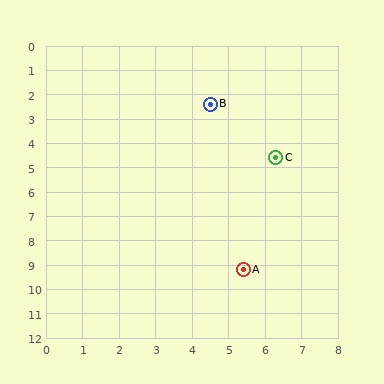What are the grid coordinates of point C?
Point C is at approximately (6.3, 4.6).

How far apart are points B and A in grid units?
Points B and A are about 6.9 grid units apart.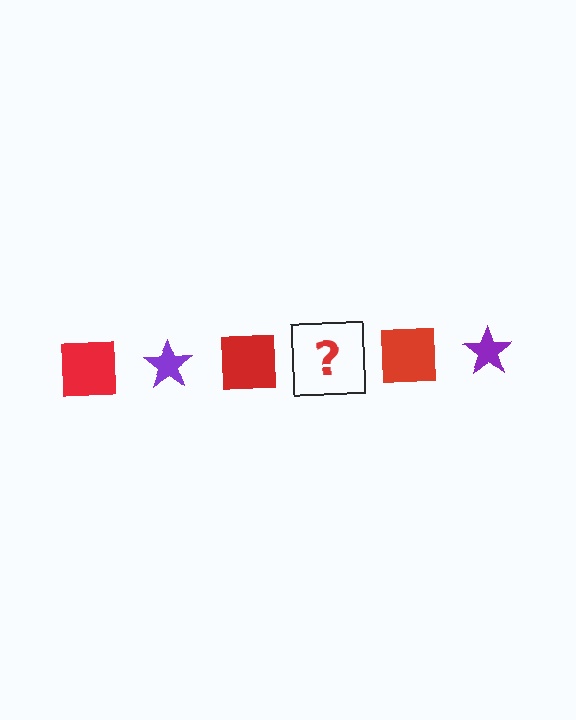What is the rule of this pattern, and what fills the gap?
The rule is that the pattern alternates between red square and purple star. The gap should be filled with a purple star.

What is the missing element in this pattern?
The missing element is a purple star.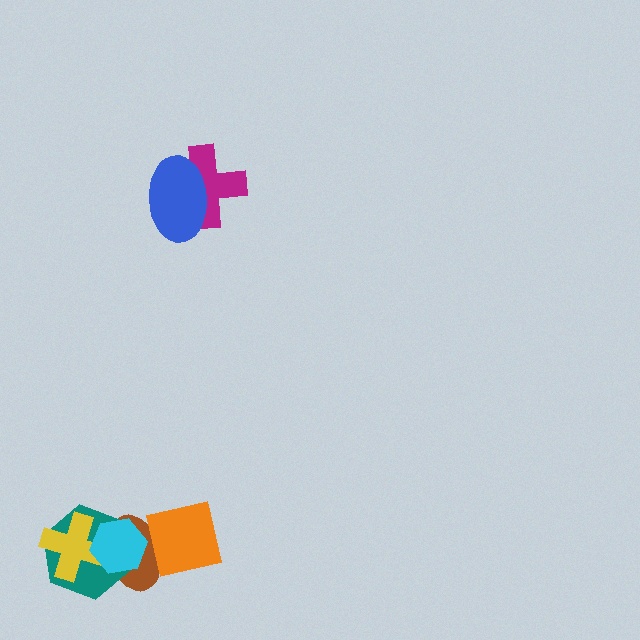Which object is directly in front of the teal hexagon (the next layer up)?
The yellow cross is directly in front of the teal hexagon.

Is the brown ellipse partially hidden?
Yes, it is partially covered by another shape.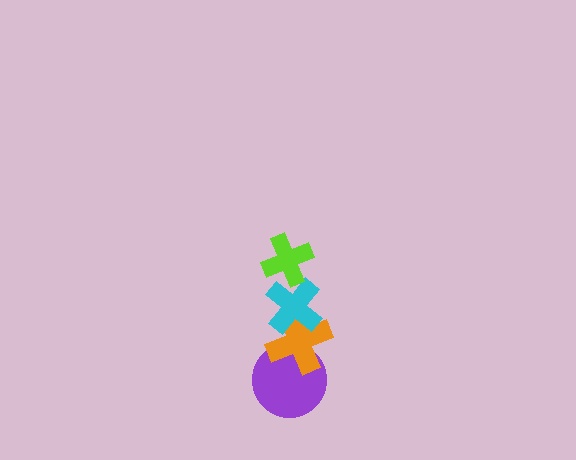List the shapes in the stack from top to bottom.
From top to bottom: the lime cross, the cyan cross, the orange cross, the purple circle.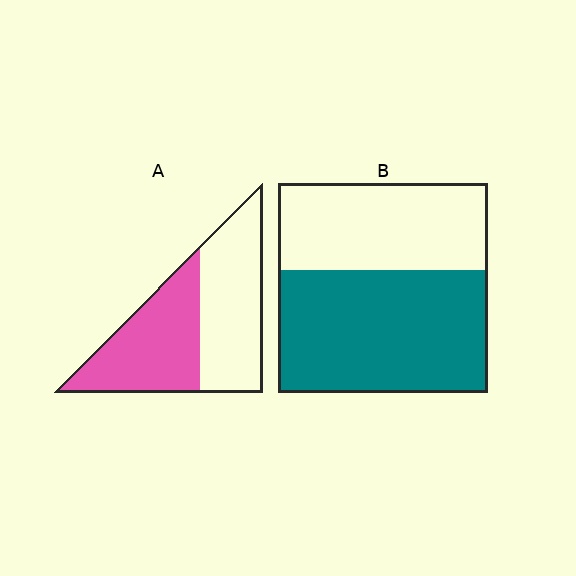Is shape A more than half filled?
Roughly half.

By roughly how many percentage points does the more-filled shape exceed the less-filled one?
By roughly 10 percentage points (B over A).